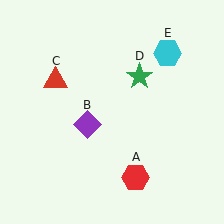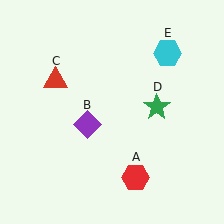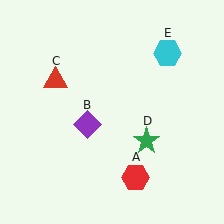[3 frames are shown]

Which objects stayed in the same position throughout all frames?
Red hexagon (object A) and purple diamond (object B) and red triangle (object C) and cyan hexagon (object E) remained stationary.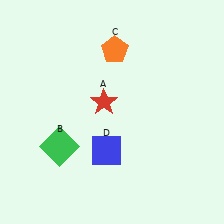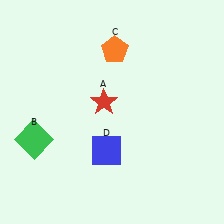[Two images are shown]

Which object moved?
The green square (B) moved left.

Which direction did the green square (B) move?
The green square (B) moved left.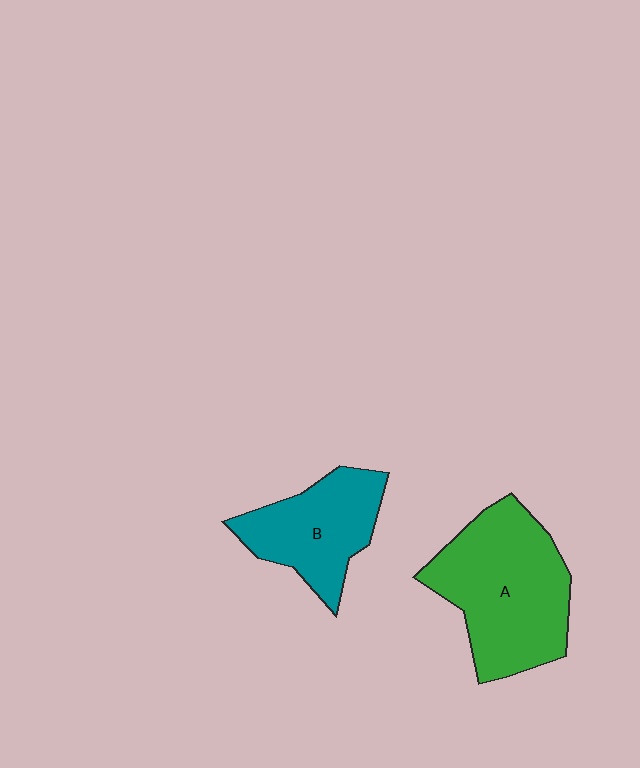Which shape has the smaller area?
Shape B (teal).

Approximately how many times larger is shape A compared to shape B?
Approximately 1.5 times.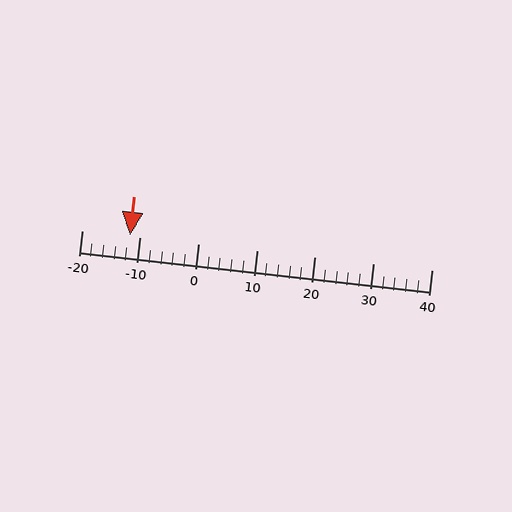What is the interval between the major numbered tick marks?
The major tick marks are spaced 10 units apart.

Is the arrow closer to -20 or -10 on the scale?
The arrow is closer to -10.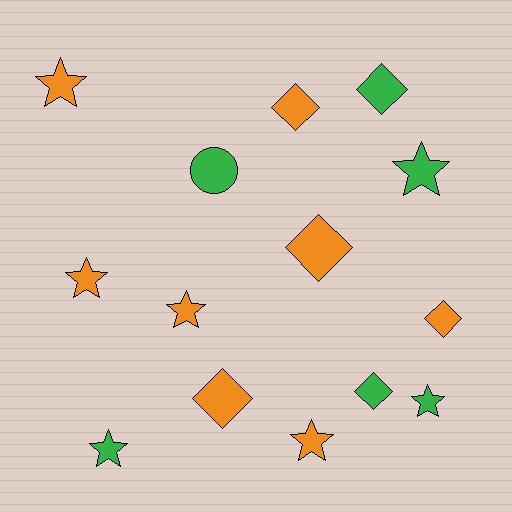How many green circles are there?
There is 1 green circle.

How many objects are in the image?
There are 14 objects.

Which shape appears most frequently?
Star, with 7 objects.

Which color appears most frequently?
Orange, with 8 objects.